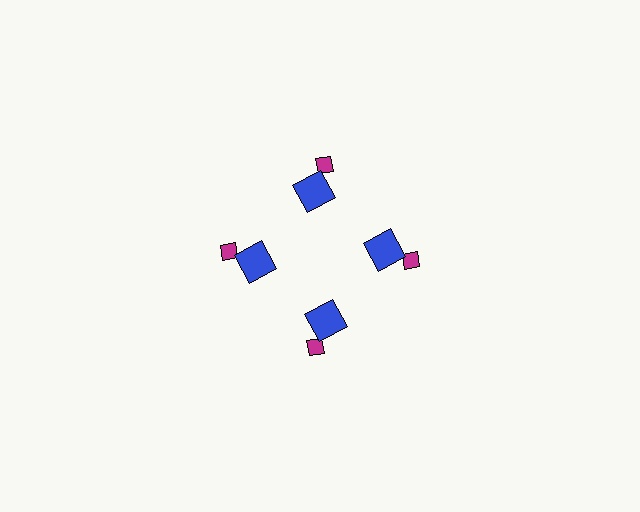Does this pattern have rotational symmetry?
Yes, this pattern has 4-fold rotational symmetry. It looks the same after rotating 90 degrees around the center.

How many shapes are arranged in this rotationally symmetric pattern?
There are 8 shapes, arranged in 4 groups of 2.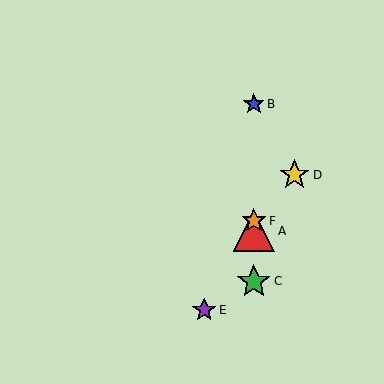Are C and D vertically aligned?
No, C is at x≈254 and D is at x≈294.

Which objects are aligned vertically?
Objects A, B, C, F are aligned vertically.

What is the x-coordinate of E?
Object E is at x≈204.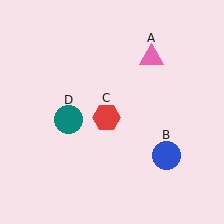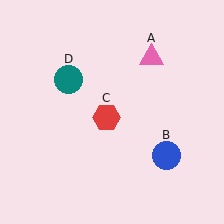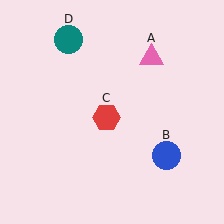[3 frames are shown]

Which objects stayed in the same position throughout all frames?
Pink triangle (object A) and blue circle (object B) and red hexagon (object C) remained stationary.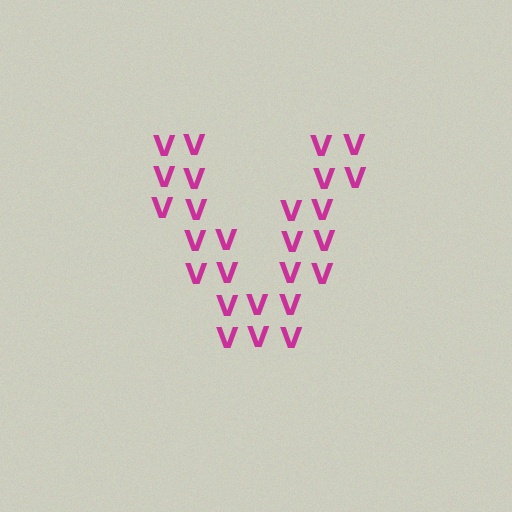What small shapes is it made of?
It is made of small letter V's.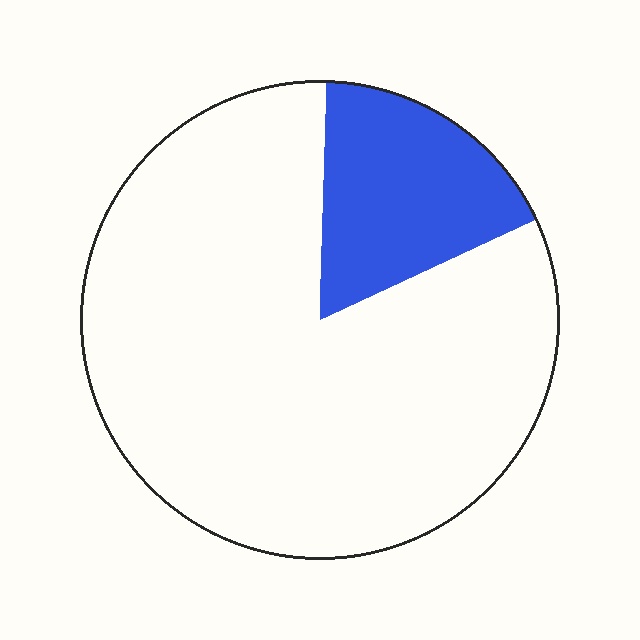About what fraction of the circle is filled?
About one sixth (1/6).